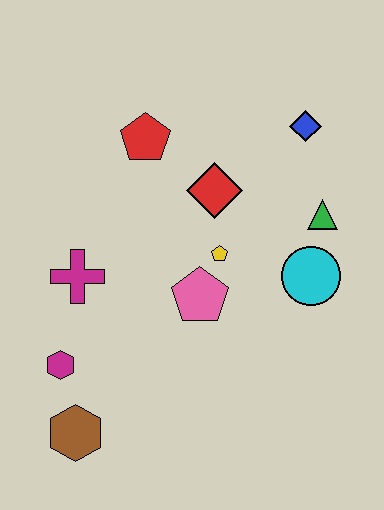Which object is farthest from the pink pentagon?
The blue diamond is farthest from the pink pentagon.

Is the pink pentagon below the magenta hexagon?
No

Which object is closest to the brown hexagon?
The magenta hexagon is closest to the brown hexagon.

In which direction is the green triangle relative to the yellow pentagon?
The green triangle is to the right of the yellow pentagon.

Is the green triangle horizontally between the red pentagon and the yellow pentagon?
No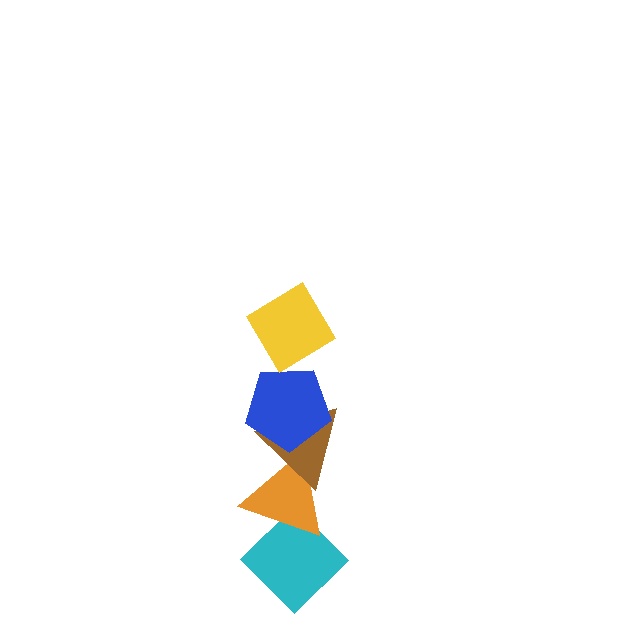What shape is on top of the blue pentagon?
The yellow diamond is on top of the blue pentagon.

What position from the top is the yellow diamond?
The yellow diamond is 1st from the top.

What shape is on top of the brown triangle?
The blue pentagon is on top of the brown triangle.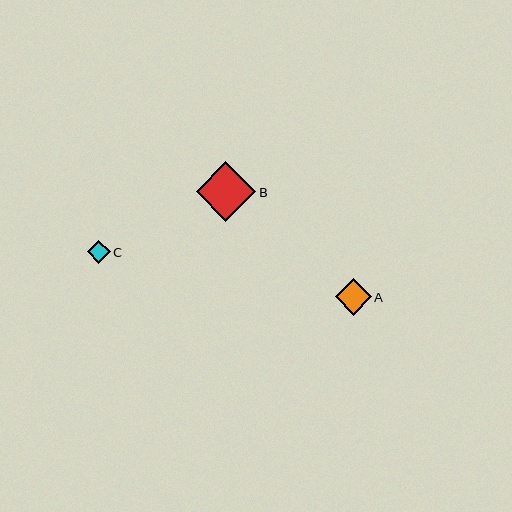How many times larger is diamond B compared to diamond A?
Diamond B is approximately 1.6 times the size of diamond A.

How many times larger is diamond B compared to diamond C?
Diamond B is approximately 2.6 times the size of diamond C.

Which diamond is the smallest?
Diamond C is the smallest with a size of approximately 23 pixels.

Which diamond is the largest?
Diamond B is the largest with a size of approximately 60 pixels.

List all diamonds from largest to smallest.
From largest to smallest: B, A, C.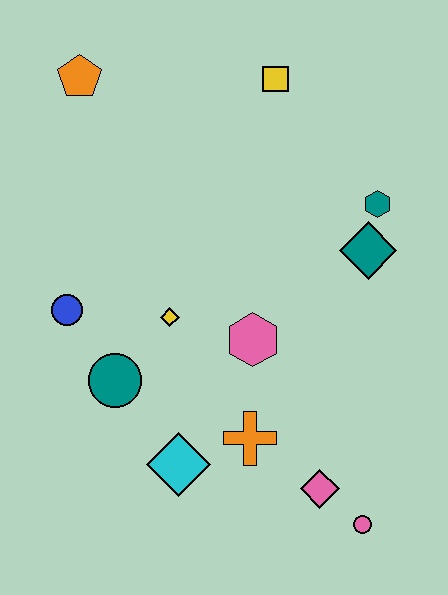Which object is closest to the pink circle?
The pink diamond is closest to the pink circle.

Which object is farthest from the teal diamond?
The orange pentagon is farthest from the teal diamond.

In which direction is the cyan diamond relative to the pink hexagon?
The cyan diamond is below the pink hexagon.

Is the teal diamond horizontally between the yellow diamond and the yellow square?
No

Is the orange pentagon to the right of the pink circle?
No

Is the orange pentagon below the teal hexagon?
No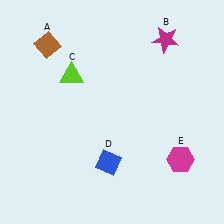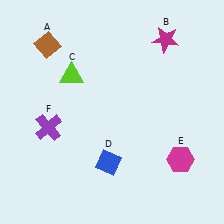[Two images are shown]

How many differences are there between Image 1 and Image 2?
There is 1 difference between the two images.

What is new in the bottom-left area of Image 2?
A purple cross (F) was added in the bottom-left area of Image 2.